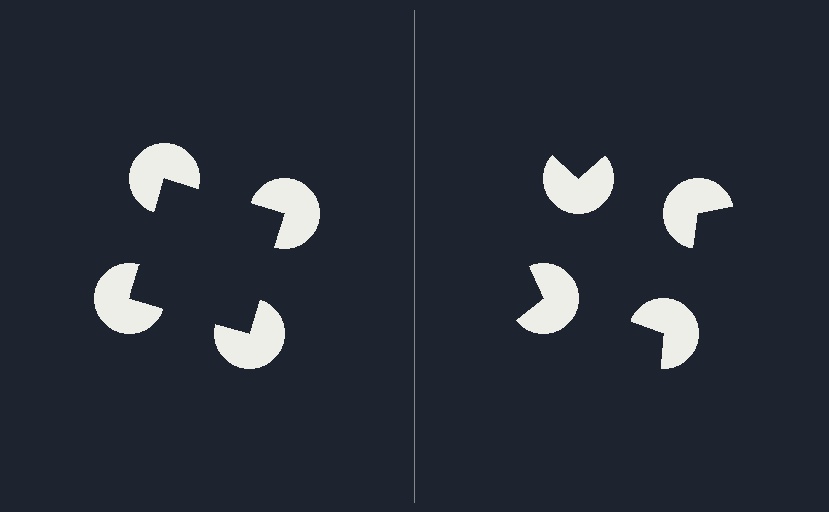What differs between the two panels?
The pac-man discs are positioned identically on both sides; only the wedge orientations differ. On the left they align to a square; on the right they are misaligned.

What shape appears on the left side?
An illusory square.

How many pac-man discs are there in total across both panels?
8 — 4 on each side.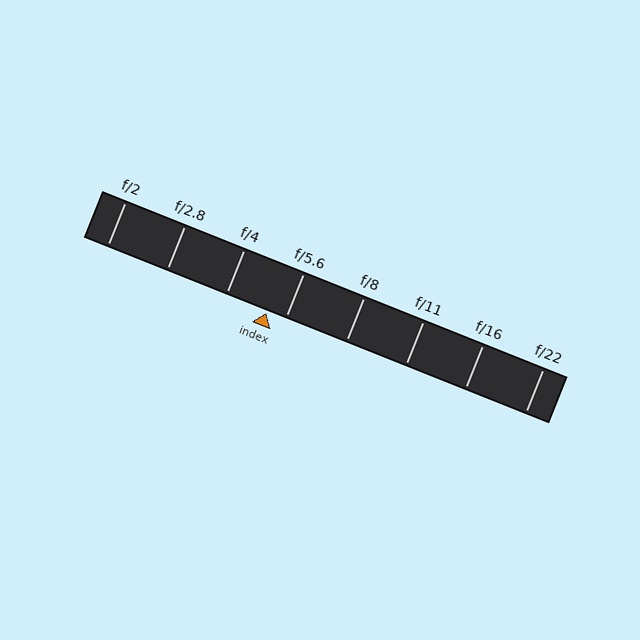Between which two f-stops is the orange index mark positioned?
The index mark is between f/4 and f/5.6.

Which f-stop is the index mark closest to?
The index mark is closest to f/5.6.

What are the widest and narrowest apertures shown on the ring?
The widest aperture shown is f/2 and the narrowest is f/22.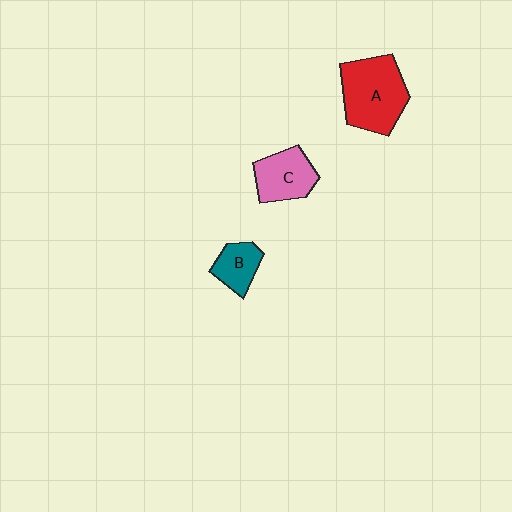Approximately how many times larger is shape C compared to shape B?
Approximately 1.4 times.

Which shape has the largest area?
Shape A (red).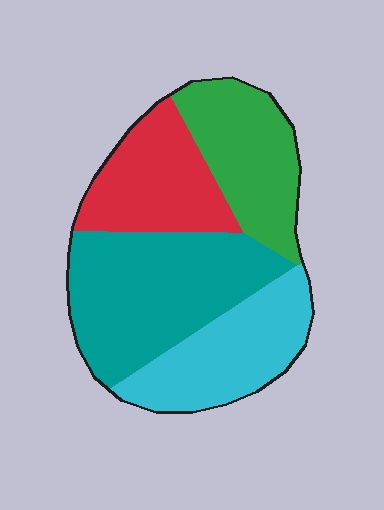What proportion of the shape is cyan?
Cyan covers 23% of the shape.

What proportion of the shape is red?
Red takes up about one fifth (1/5) of the shape.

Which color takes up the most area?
Teal, at roughly 35%.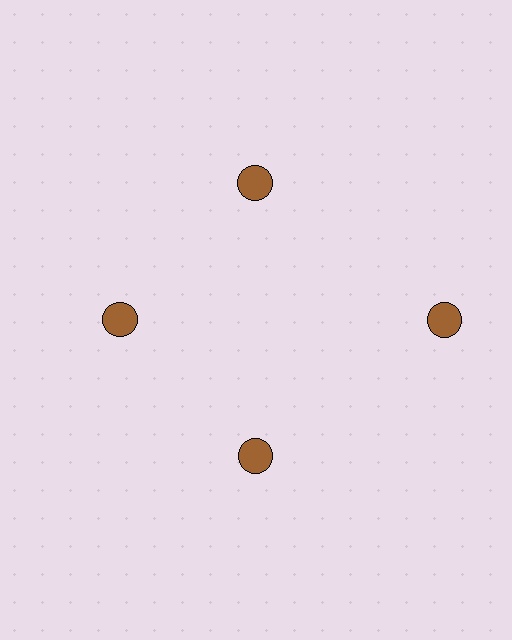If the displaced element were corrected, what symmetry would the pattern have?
It would have 4-fold rotational symmetry — the pattern would map onto itself every 90 degrees.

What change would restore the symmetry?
The symmetry would be restored by moving it inward, back onto the ring so that all 4 circles sit at equal angles and equal distance from the center.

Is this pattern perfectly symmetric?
No. The 4 brown circles are arranged in a ring, but one element near the 3 o'clock position is pushed outward from the center, breaking the 4-fold rotational symmetry.